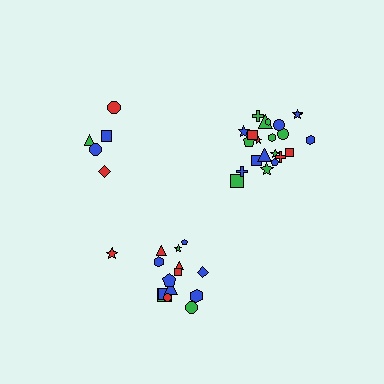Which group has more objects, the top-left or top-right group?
The top-right group.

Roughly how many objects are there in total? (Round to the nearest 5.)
Roughly 40 objects in total.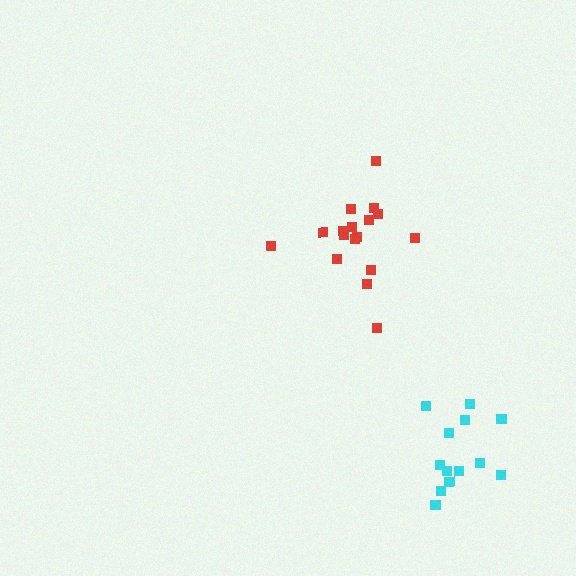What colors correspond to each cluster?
The clusters are colored: red, cyan.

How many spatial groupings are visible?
There are 2 spatial groupings.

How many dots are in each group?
Group 1: 17 dots, Group 2: 13 dots (30 total).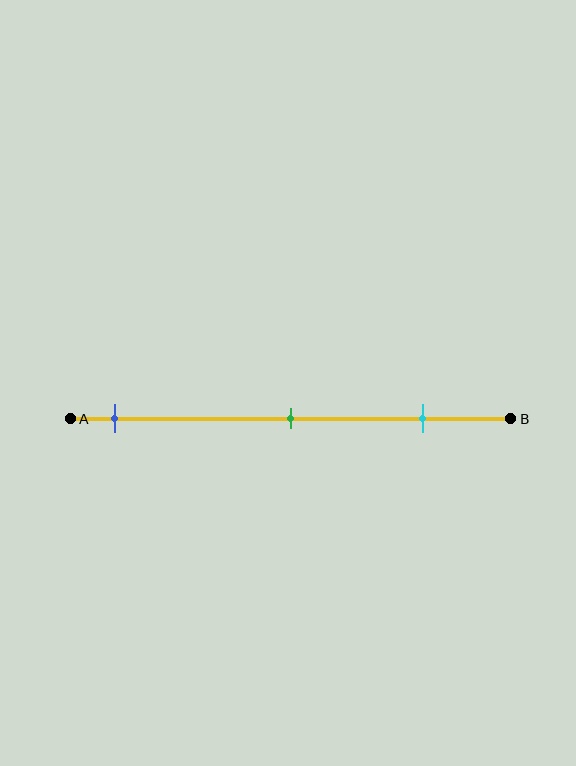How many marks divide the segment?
There are 3 marks dividing the segment.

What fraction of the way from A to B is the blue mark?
The blue mark is approximately 10% (0.1) of the way from A to B.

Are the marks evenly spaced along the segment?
Yes, the marks are approximately evenly spaced.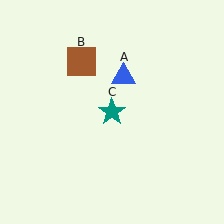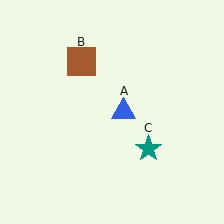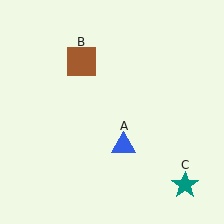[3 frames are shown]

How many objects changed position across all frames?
2 objects changed position: blue triangle (object A), teal star (object C).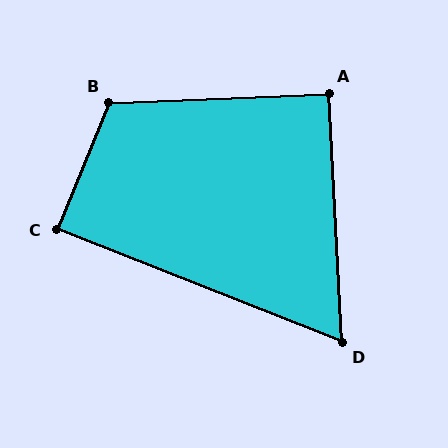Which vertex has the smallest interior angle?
D, at approximately 66 degrees.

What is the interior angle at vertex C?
Approximately 89 degrees (approximately right).